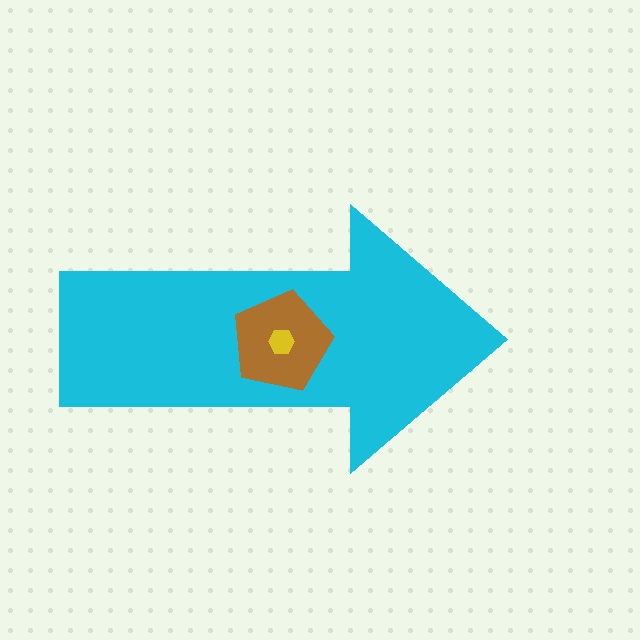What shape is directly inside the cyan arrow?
The brown pentagon.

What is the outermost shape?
The cyan arrow.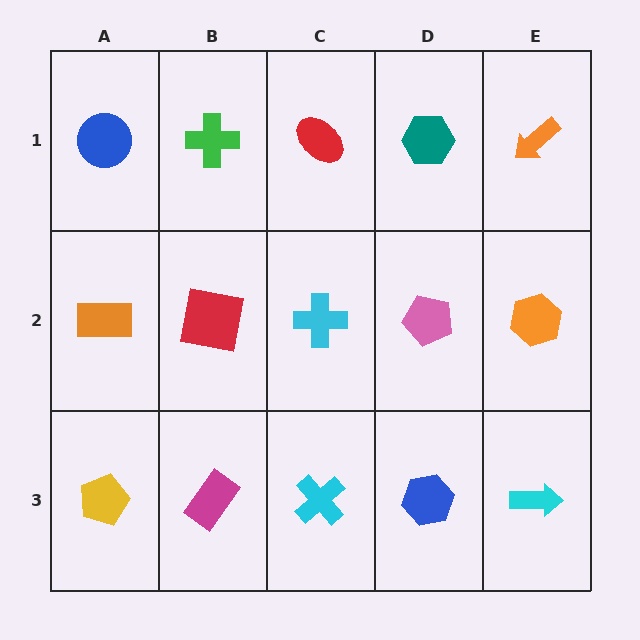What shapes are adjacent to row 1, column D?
A pink pentagon (row 2, column D), a red ellipse (row 1, column C), an orange arrow (row 1, column E).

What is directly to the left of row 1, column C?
A green cross.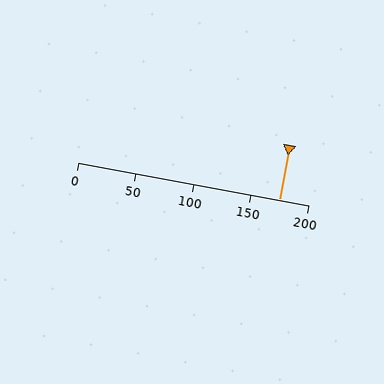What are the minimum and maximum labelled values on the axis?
The axis runs from 0 to 200.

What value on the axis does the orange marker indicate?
The marker indicates approximately 175.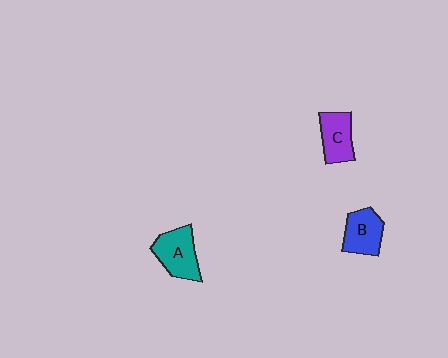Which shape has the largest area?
Shape A (teal).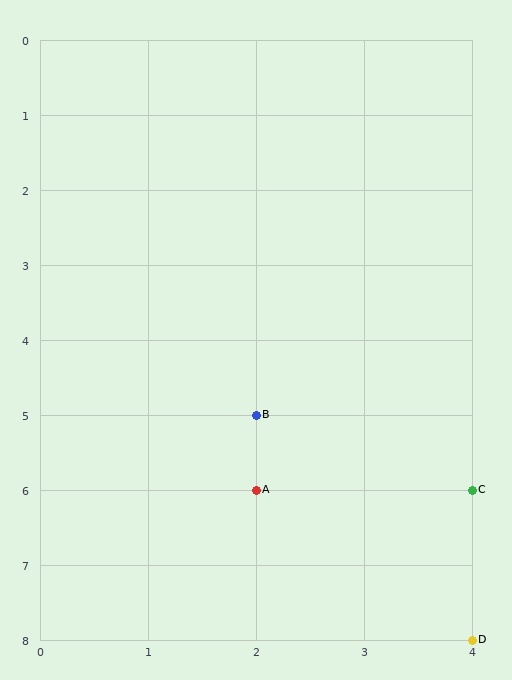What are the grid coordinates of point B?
Point B is at grid coordinates (2, 5).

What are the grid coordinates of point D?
Point D is at grid coordinates (4, 8).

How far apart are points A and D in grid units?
Points A and D are 2 columns and 2 rows apart (about 2.8 grid units diagonally).